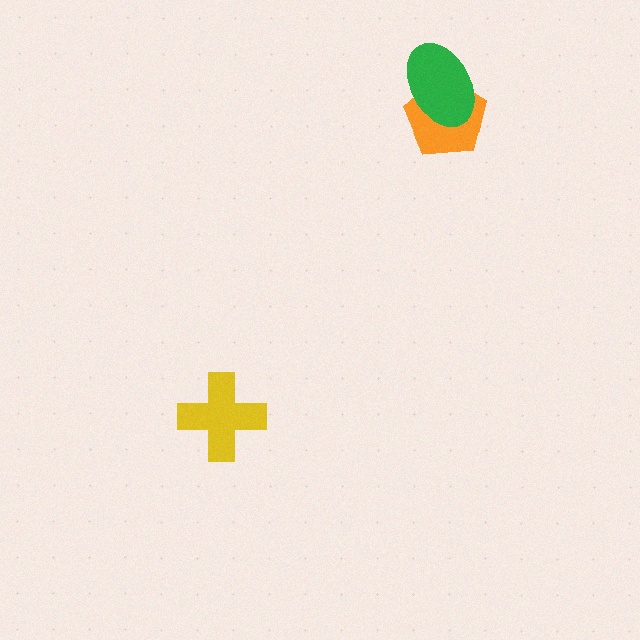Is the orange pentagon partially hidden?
Yes, it is partially covered by another shape.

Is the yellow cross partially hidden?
No, no other shape covers it.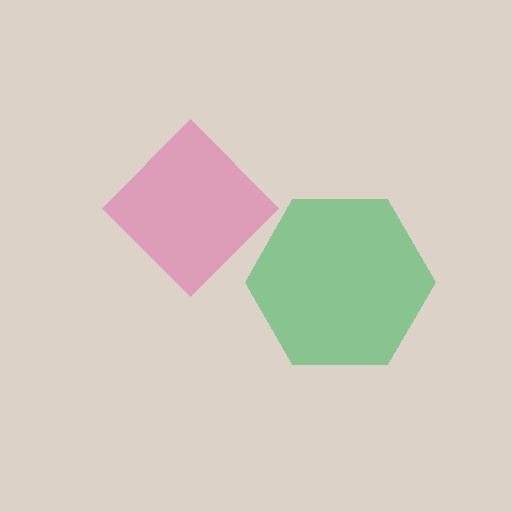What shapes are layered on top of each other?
The layered shapes are: a green hexagon, a pink diamond.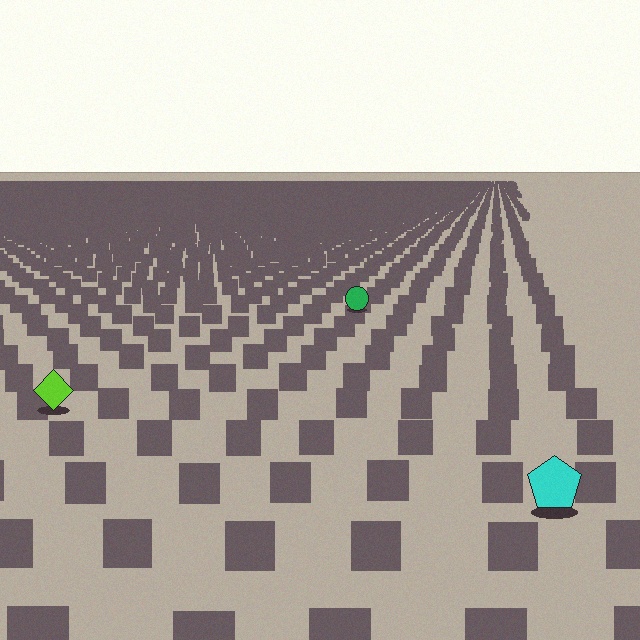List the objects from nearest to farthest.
From nearest to farthest: the cyan pentagon, the lime diamond, the green circle.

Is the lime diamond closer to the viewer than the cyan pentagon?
No. The cyan pentagon is closer — you can tell from the texture gradient: the ground texture is coarser near it.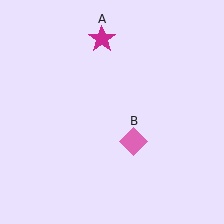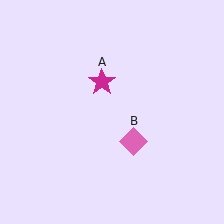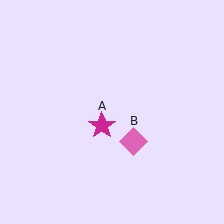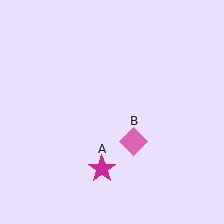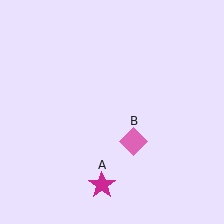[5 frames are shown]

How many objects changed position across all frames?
1 object changed position: magenta star (object A).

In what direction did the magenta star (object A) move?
The magenta star (object A) moved down.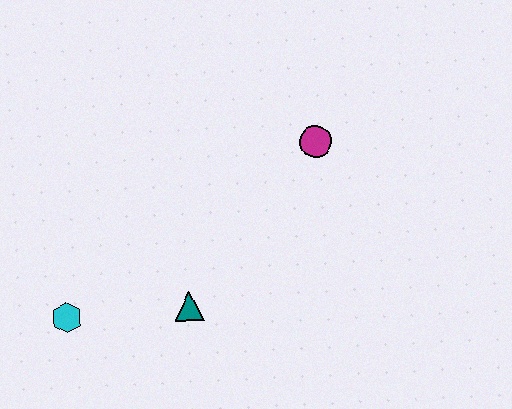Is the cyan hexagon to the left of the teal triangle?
Yes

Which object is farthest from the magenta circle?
The cyan hexagon is farthest from the magenta circle.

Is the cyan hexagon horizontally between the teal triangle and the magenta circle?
No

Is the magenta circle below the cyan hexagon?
No